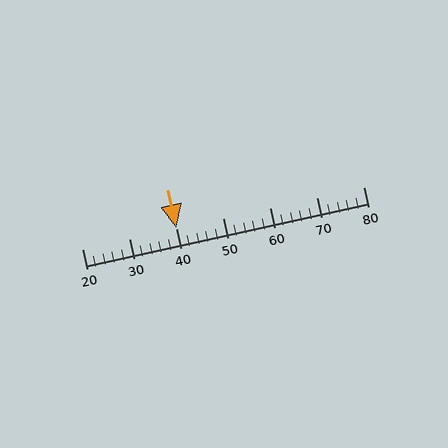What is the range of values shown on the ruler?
The ruler shows values from 20 to 80.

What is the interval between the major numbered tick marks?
The major tick marks are spaced 10 units apart.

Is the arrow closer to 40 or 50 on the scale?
The arrow is closer to 40.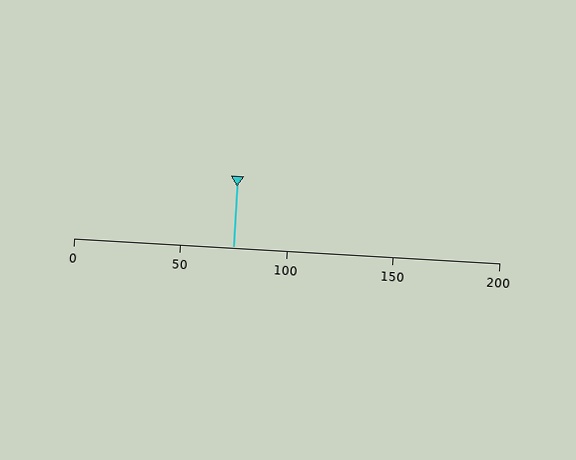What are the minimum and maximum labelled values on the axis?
The axis runs from 0 to 200.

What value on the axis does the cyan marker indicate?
The marker indicates approximately 75.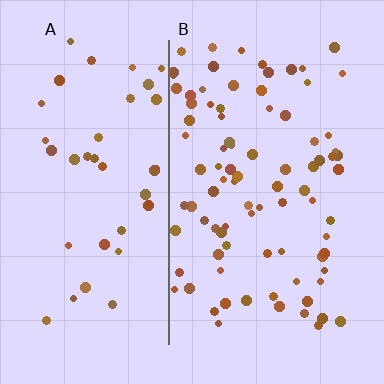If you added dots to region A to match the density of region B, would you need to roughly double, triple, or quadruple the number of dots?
Approximately double.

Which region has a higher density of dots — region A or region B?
B (the right).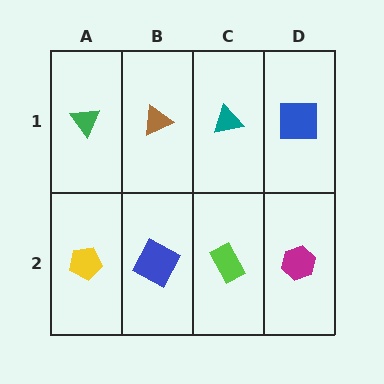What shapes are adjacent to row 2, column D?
A blue square (row 1, column D), a lime rectangle (row 2, column C).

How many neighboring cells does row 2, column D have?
2.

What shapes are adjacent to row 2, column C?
A teal triangle (row 1, column C), a blue square (row 2, column B), a magenta hexagon (row 2, column D).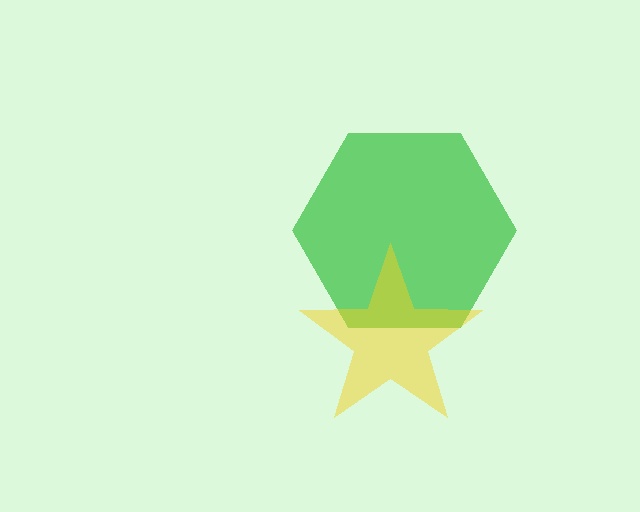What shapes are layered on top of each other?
The layered shapes are: a green hexagon, a yellow star.